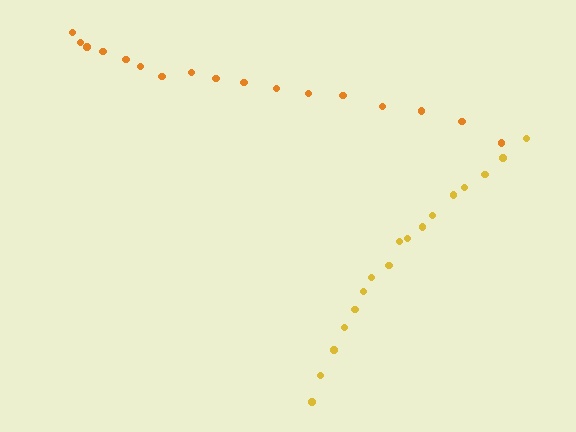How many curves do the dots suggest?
There are 2 distinct paths.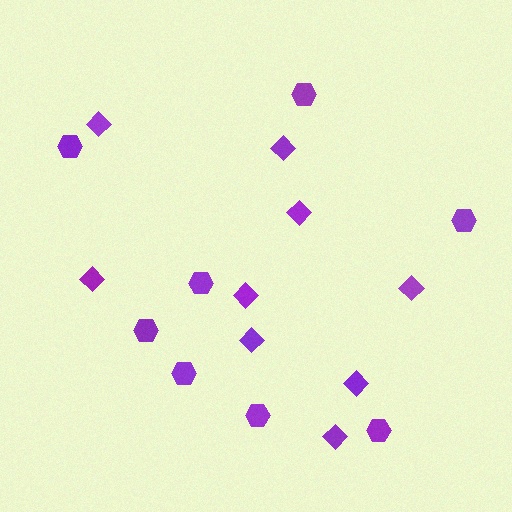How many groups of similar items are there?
There are 2 groups: one group of hexagons (8) and one group of diamonds (9).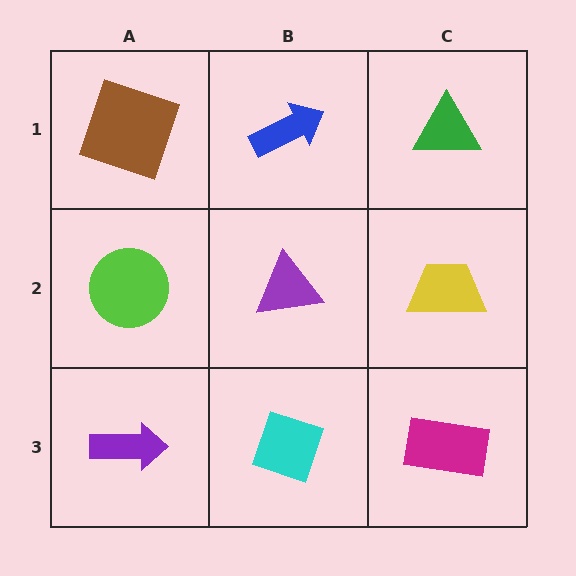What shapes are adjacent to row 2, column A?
A brown square (row 1, column A), a purple arrow (row 3, column A), a purple triangle (row 2, column B).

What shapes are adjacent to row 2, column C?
A green triangle (row 1, column C), a magenta rectangle (row 3, column C), a purple triangle (row 2, column B).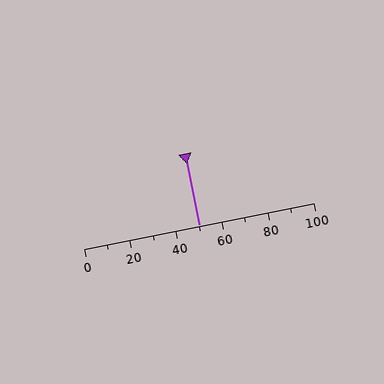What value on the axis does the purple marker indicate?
The marker indicates approximately 50.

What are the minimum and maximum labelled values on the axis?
The axis runs from 0 to 100.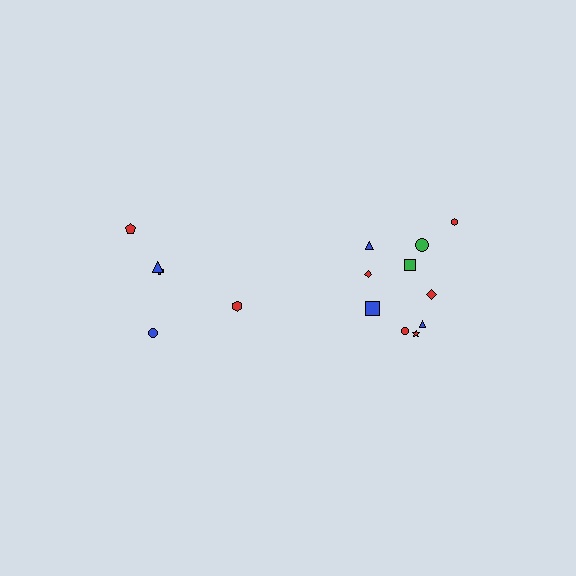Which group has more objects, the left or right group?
The right group.